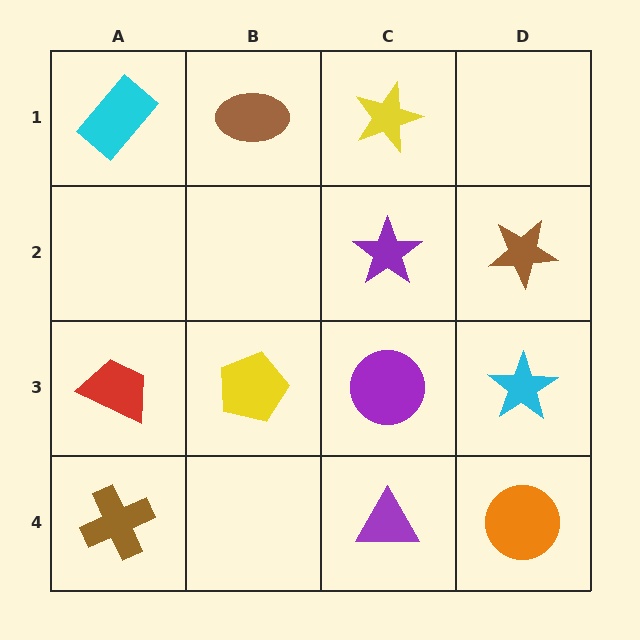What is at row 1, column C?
A yellow star.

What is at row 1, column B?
A brown ellipse.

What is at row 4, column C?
A purple triangle.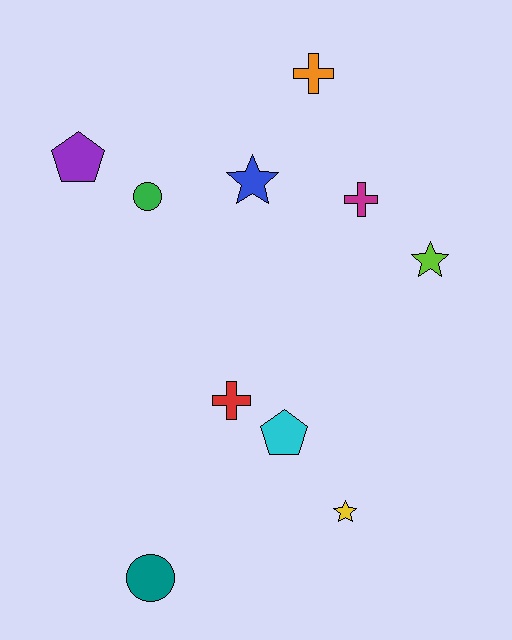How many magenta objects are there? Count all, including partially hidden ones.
There is 1 magenta object.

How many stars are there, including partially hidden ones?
There are 3 stars.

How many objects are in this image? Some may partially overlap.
There are 10 objects.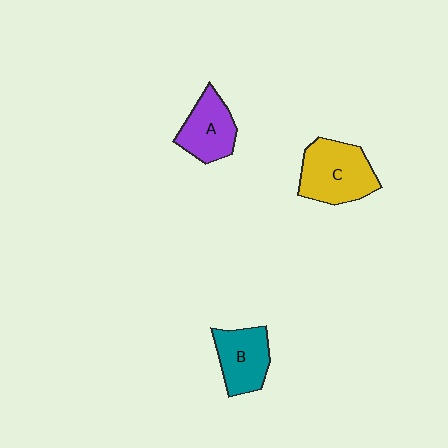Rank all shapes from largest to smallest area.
From largest to smallest: C (yellow), B (teal), A (purple).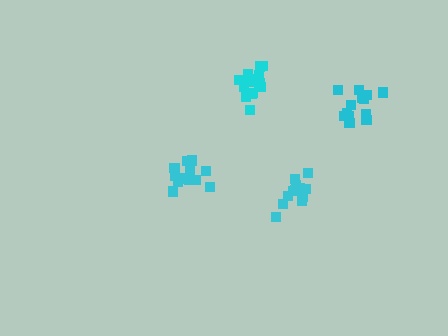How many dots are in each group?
Group 1: 13 dots, Group 2: 14 dots, Group 3: 12 dots, Group 4: 14 dots (53 total).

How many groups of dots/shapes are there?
There are 4 groups.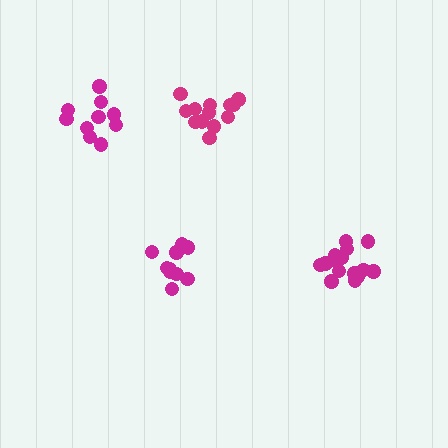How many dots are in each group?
Group 1: 10 dots, Group 2: 10 dots, Group 3: 13 dots, Group 4: 15 dots (48 total).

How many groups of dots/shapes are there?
There are 4 groups.